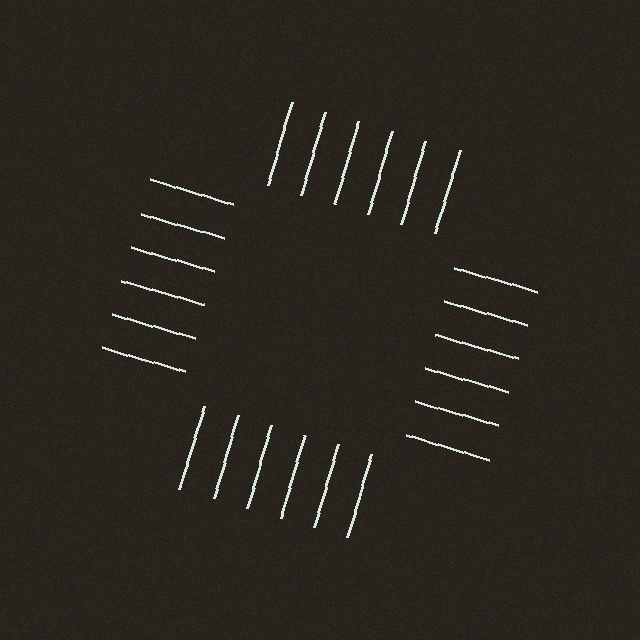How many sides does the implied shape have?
4 sides — the line-ends trace a square.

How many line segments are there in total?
24 — 6 along each of the 4 edges.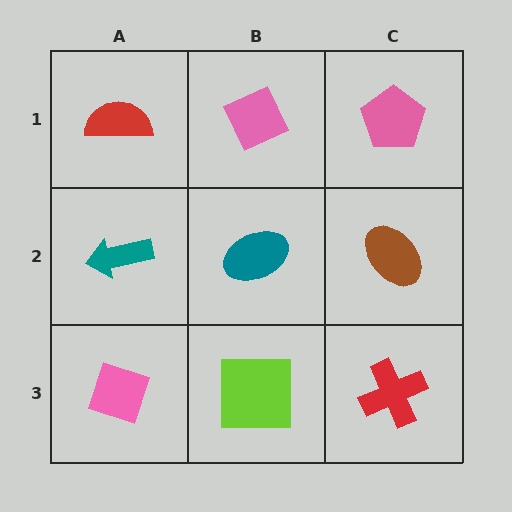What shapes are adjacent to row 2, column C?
A pink pentagon (row 1, column C), a red cross (row 3, column C), a teal ellipse (row 2, column B).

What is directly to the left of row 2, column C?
A teal ellipse.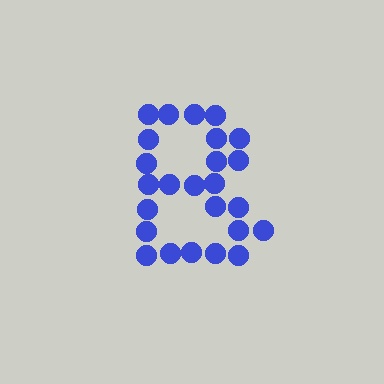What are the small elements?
The small elements are circles.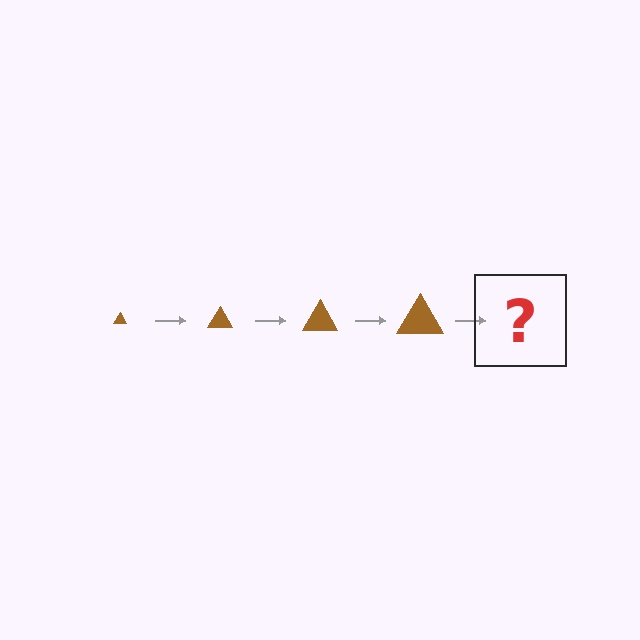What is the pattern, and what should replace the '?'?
The pattern is that the triangle gets progressively larger each step. The '?' should be a brown triangle, larger than the previous one.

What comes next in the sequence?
The next element should be a brown triangle, larger than the previous one.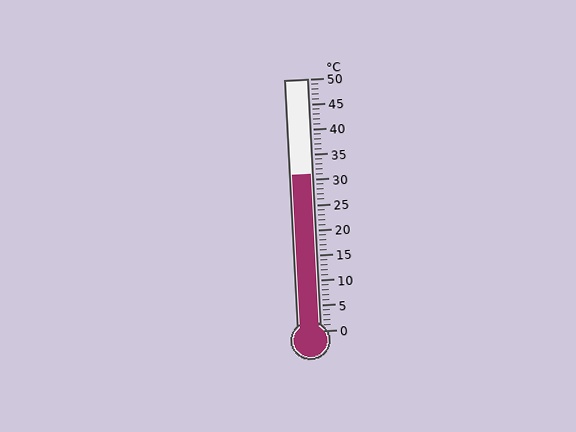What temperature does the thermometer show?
The thermometer shows approximately 31°C.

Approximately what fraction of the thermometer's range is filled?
The thermometer is filled to approximately 60% of its range.